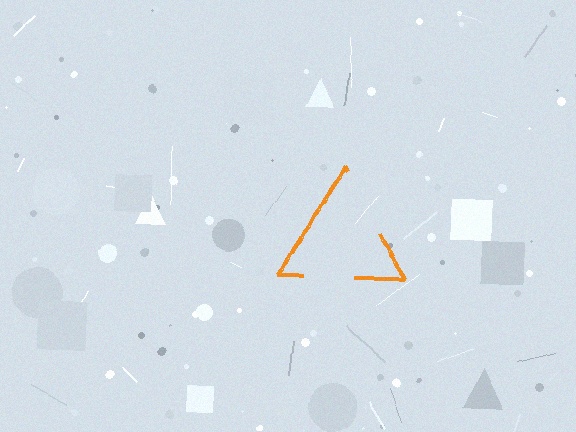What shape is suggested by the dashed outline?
The dashed outline suggests a triangle.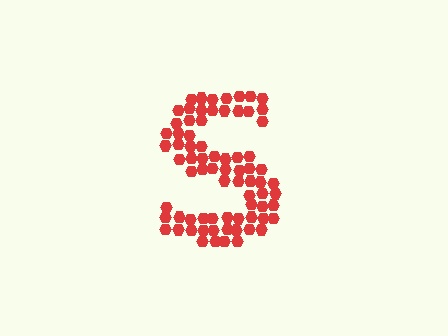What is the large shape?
The large shape is the letter S.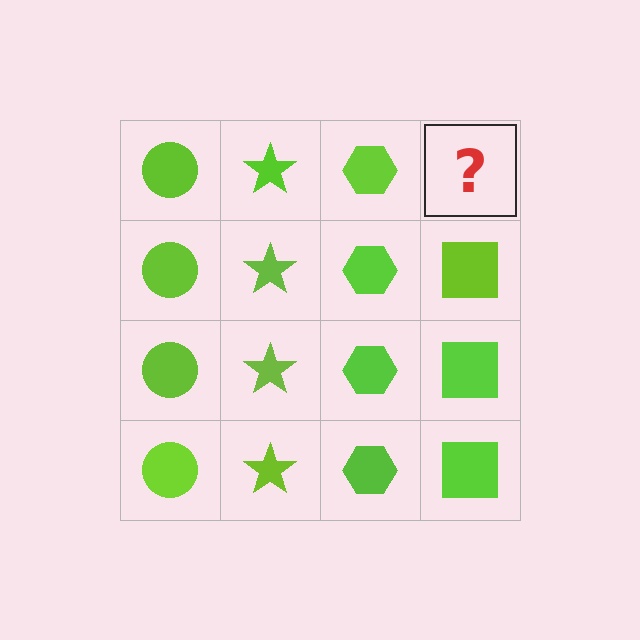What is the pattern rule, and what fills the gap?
The rule is that each column has a consistent shape. The gap should be filled with a lime square.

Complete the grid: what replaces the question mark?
The question mark should be replaced with a lime square.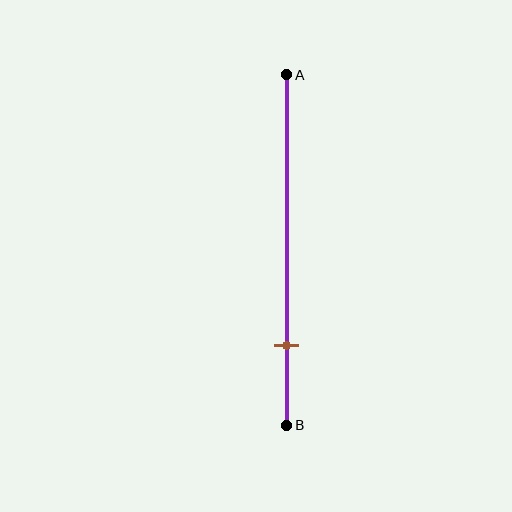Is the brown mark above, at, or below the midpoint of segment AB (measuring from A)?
The brown mark is below the midpoint of segment AB.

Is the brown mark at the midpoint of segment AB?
No, the mark is at about 75% from A, not at the 50% midpoint.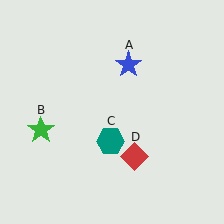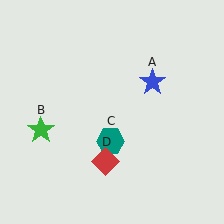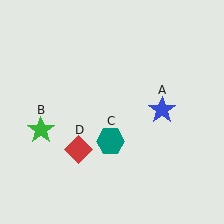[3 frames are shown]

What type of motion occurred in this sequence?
The blue star (object A), red diamond (object D) rotated clockwise around the center of the scene.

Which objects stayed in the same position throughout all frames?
Green star (object B) and teal hexagon (object C) remained stationary.